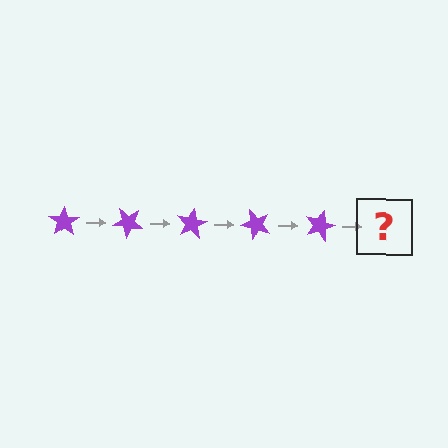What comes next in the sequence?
The next element should be a purple star rotated 200 degrees.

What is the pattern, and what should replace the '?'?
The pattern is that the star rotates 40 degrees each step. The '?' should be a purple star rotated 200 degrees.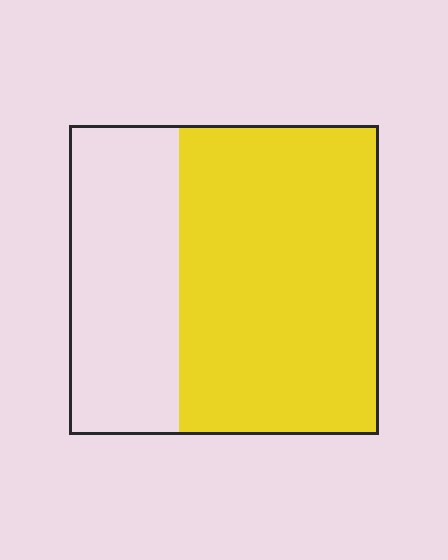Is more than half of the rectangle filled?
Yes.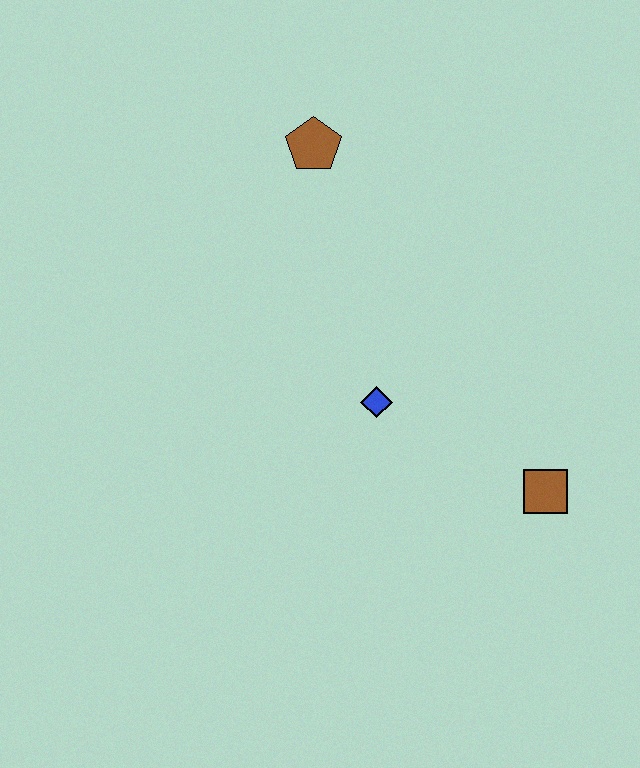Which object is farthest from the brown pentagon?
The brown square is farthest from the brown pentagon.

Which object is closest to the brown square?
The blue diamond is closest to the brown square.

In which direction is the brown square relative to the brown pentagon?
The brown square is below the brown pentagon.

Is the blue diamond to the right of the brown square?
No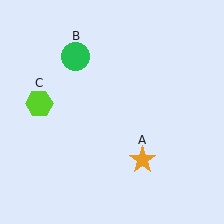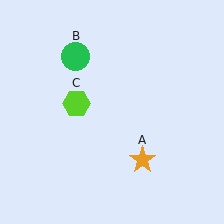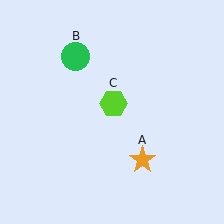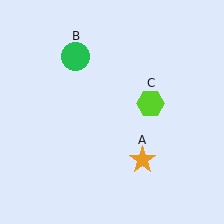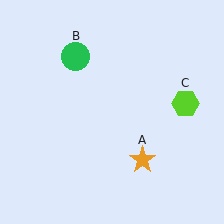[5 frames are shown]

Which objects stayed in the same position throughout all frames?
Orange star (object A) and green circle (object B) remained stationary.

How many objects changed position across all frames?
1 object changed position: lime hexagon (object C).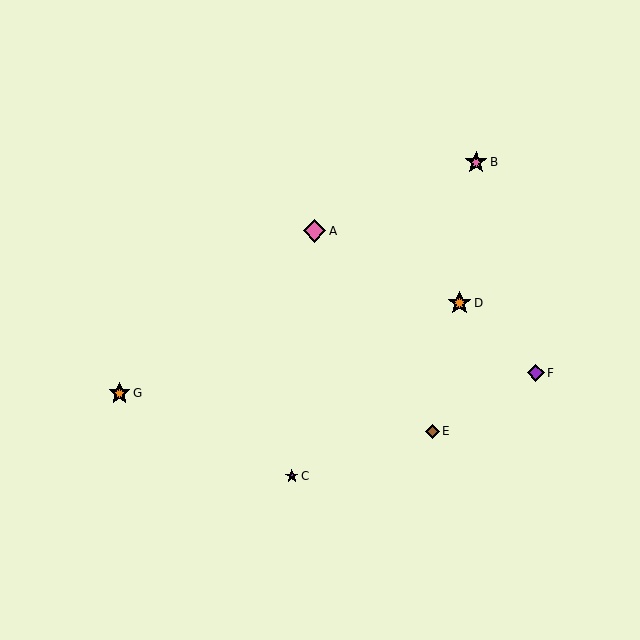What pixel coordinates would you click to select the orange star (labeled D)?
Click at (459, 303) to select the orange star D.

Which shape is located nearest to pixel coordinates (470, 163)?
The pink star (labeled B) at (476, 162) is nearest to that location.